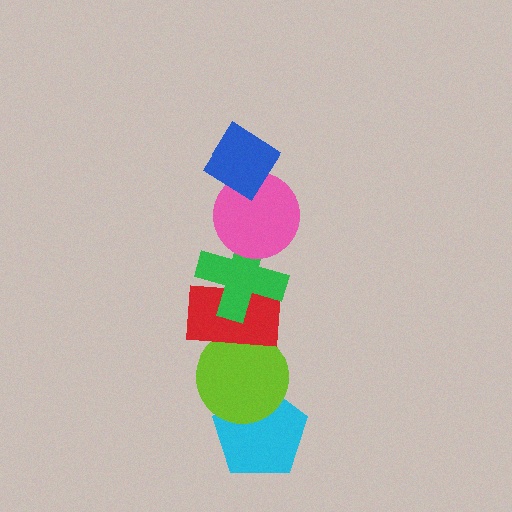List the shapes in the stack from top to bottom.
From top to bottom: the blue diamond, the pink circle, the green cross, the red rectangle, the lime circle, the cyan pentagon.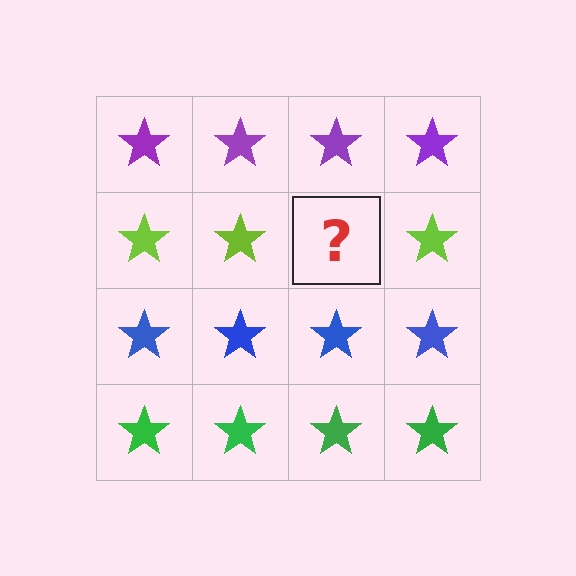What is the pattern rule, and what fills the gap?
The rule is that each row has a consistent color. The gap should be filled with a lime star.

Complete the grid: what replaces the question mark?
The question mark should be replaced with a lime star.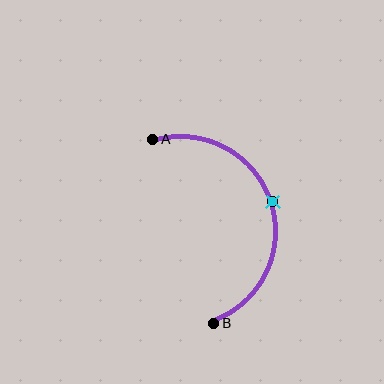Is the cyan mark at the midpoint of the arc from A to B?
Yes. The cyan mark lies on the arc at equal arc-length from both A and B — it is the arc midpoint.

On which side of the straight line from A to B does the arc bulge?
The arc bulges to the right of the straight line connecting A and B.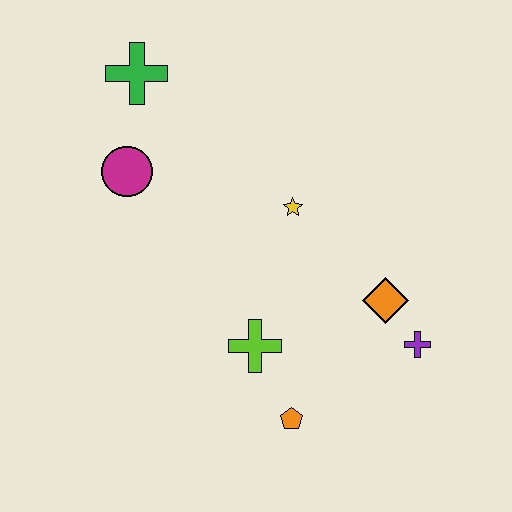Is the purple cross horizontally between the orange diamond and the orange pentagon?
No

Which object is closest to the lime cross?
The orange pentagon is closest to the lime cross.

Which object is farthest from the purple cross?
The green cross is farthest from the purple cross.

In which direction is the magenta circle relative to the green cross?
The magenta circle is below the green cross.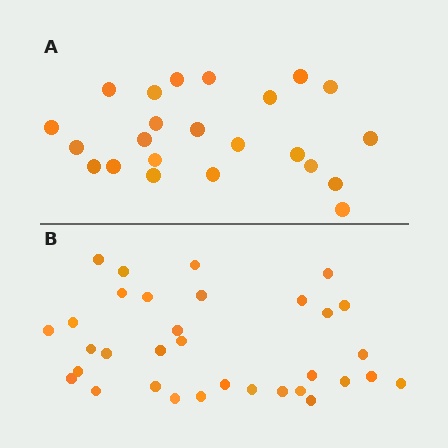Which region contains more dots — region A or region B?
Region B (the bottom region) has more dots.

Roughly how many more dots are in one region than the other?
Region B has roughly 10 or so more dots than region A.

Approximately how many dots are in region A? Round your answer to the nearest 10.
About 20 dots. (The exact count is 23, which rounds to 20.)